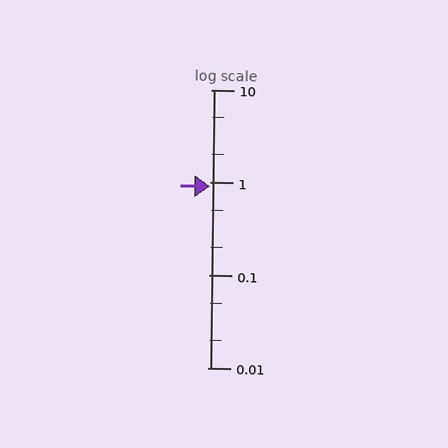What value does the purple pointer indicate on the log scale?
The pointer indicates approximately 0.91.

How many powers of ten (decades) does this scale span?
The scale spans 3 decades, from 0.01 to 10.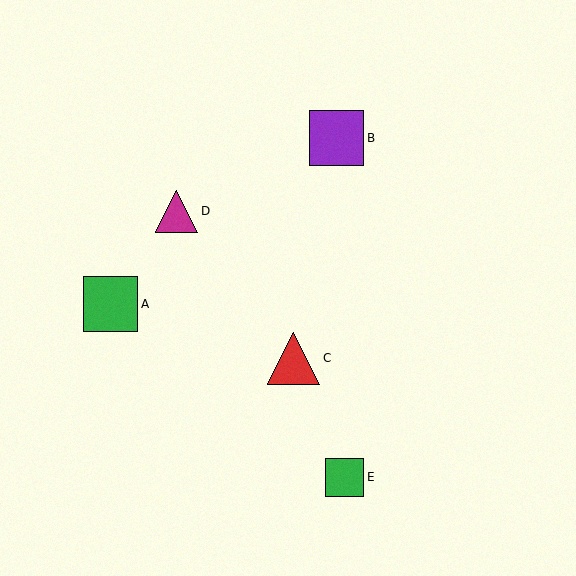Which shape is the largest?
The green square (labeled A) is the largest.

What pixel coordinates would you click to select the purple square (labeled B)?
Click at (337, 138) to select the purple square B.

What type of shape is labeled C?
Shape C is a red triangle.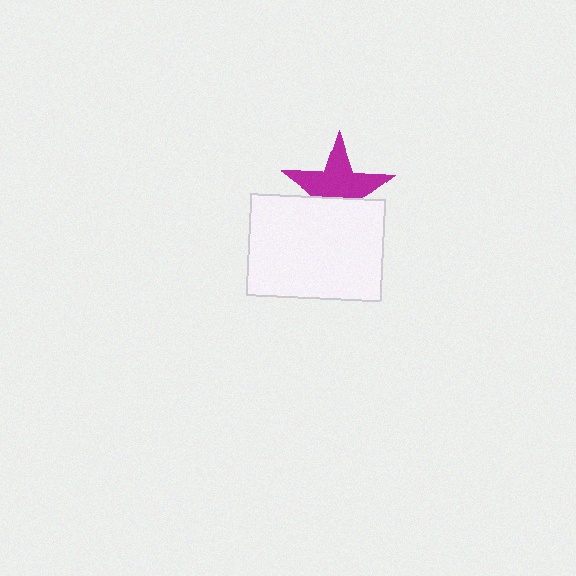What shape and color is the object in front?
The object in front is a white rectangle.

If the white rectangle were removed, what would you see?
You would see the complete magenta star.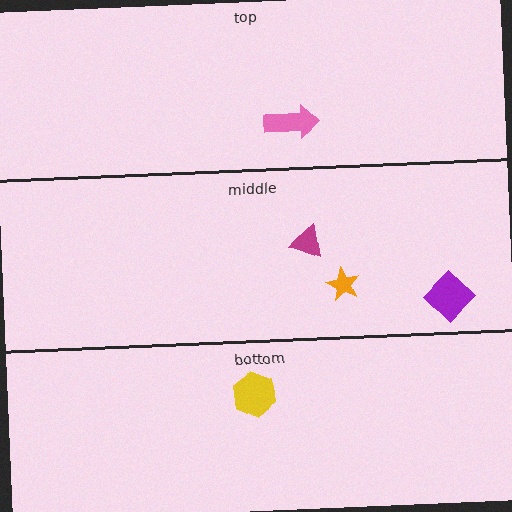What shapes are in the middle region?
The magenta triangle, the orange star, the purple diamond.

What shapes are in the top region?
The pink arrow.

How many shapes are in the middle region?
3.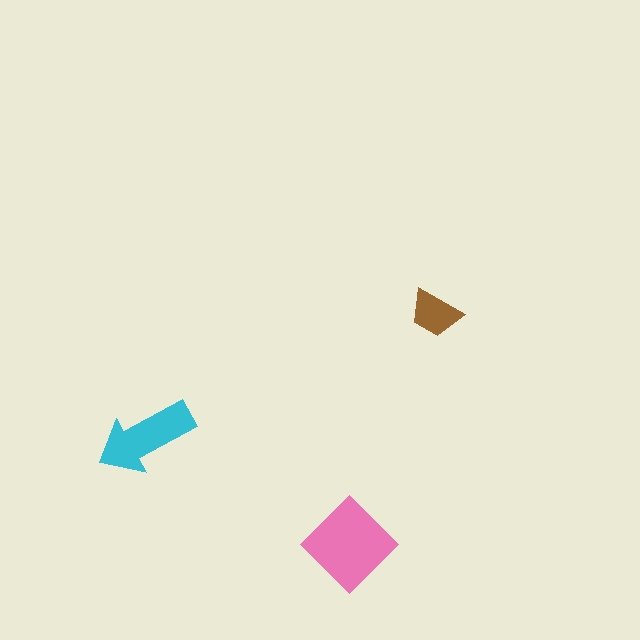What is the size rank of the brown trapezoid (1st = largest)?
3rd.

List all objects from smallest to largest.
The brown trapezoid, the cyan arrow, the pink diamond.